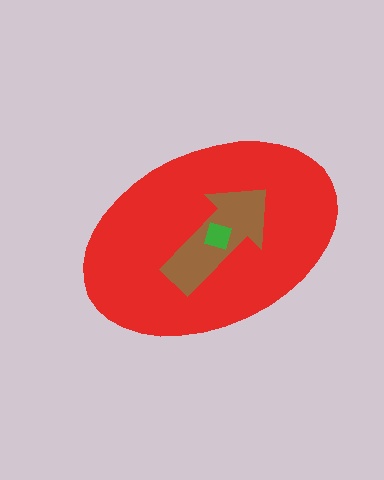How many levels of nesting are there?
3.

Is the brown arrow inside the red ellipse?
Yes.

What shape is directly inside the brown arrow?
The green diamond.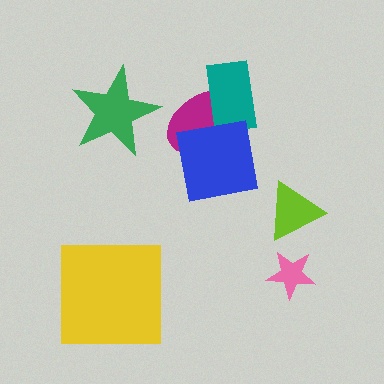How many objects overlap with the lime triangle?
0 objects overlap with the lime triangle.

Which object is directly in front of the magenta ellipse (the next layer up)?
The teal rectangle is directly in front of the magenta ellipse.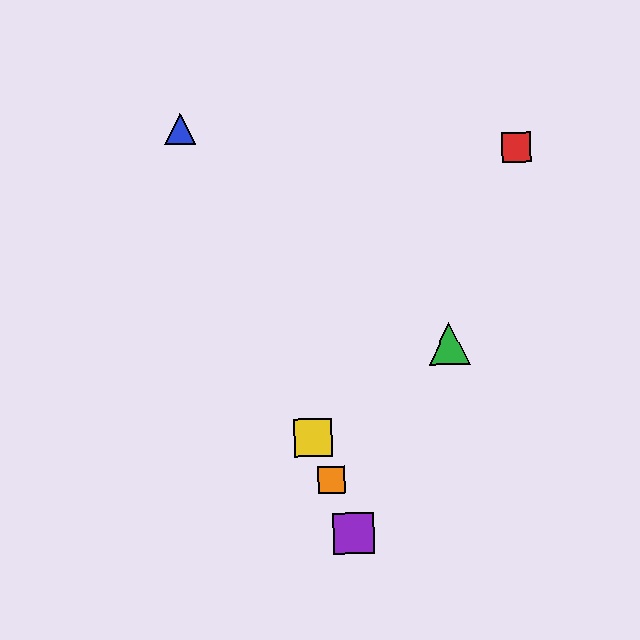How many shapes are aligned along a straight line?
4 shapes (the blue triangle, the yellow square, the purple square, the orange square) are aligned along a straight line.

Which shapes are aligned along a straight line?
The blue triangle, the yellow square, the purple square, the orange square are aligned along a straight line.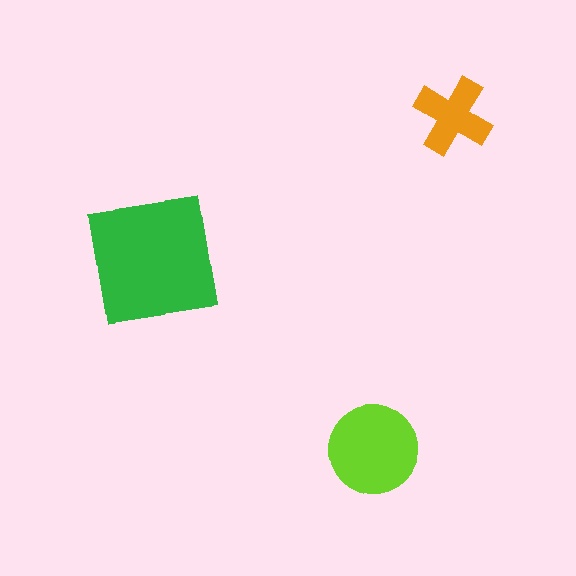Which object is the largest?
The green square.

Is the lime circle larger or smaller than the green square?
Smaller.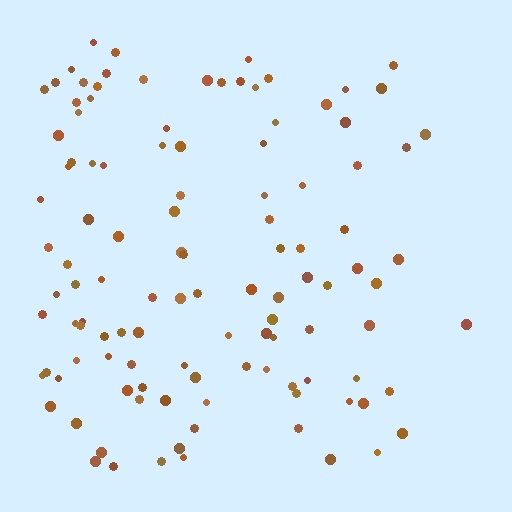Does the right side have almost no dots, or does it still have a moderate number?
Still a moderate number, just noticeably fewer than the left.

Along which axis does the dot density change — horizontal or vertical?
Horizontal.